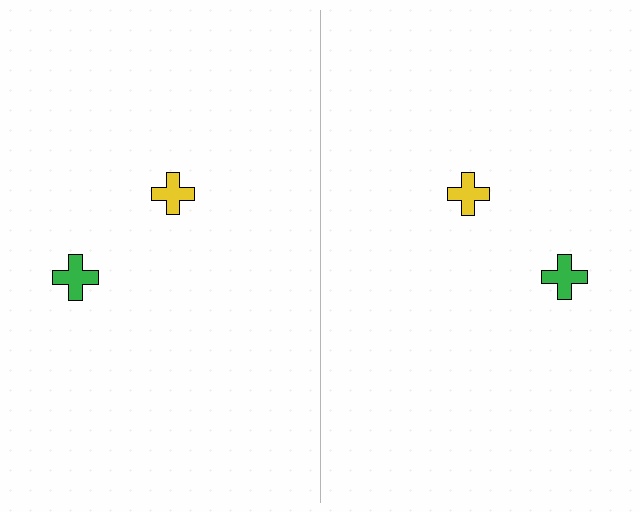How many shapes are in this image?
There are 4 shapes in this image.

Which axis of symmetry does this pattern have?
The pattern has a vertical axis of symmetry running through the center of the image.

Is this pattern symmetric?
Yes, this pattern has bilateral (reflection) symmetry.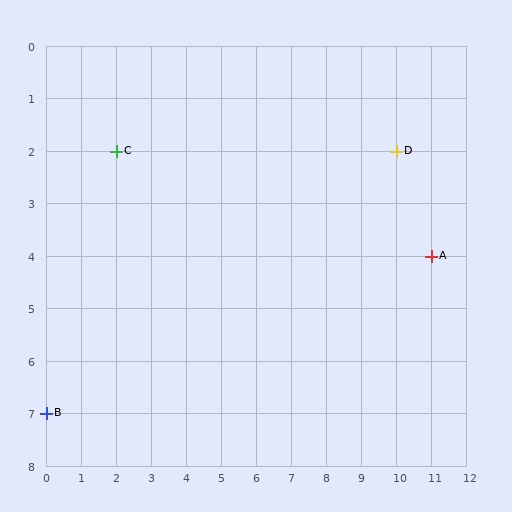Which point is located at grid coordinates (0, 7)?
Point B is at (0, 7).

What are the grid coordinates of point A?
Point A is at grid coordinates (11, 4).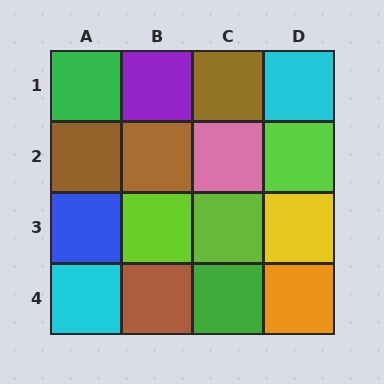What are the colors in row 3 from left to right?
Blue, lime, lime, yellow.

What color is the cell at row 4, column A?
Cyan.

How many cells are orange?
1 cell is orange.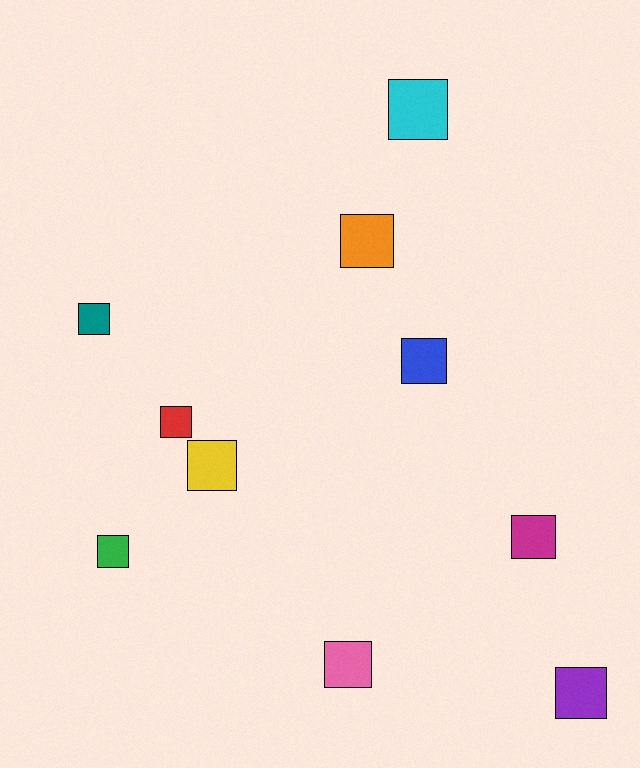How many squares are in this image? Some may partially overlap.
There are 10 squares.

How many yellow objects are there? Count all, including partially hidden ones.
There is 1 yellow object.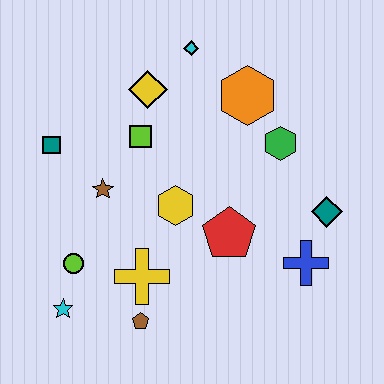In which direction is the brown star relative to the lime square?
The brown star is below the lime square.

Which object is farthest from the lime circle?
The teal diamond is farthest from the lime circle.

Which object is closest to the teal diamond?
The blue cross is closest to the teal diamond.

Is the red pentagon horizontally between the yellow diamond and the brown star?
No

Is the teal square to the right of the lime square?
No